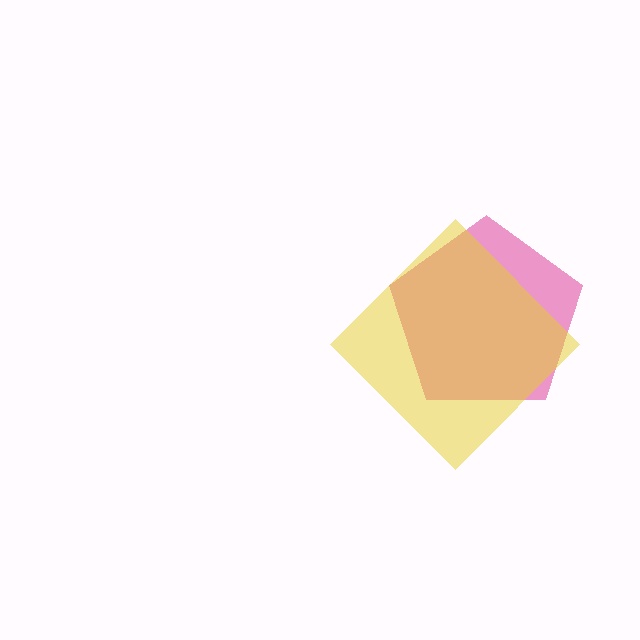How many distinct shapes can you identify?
There are 2 distinct shapes: a pink pentagon, a yellow diamond.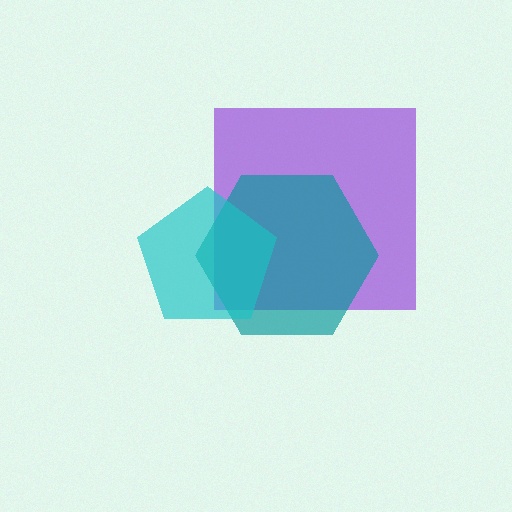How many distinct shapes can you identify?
There are 3 distinct shapes: a purple square, a teal hexagon, a cyan pentagon.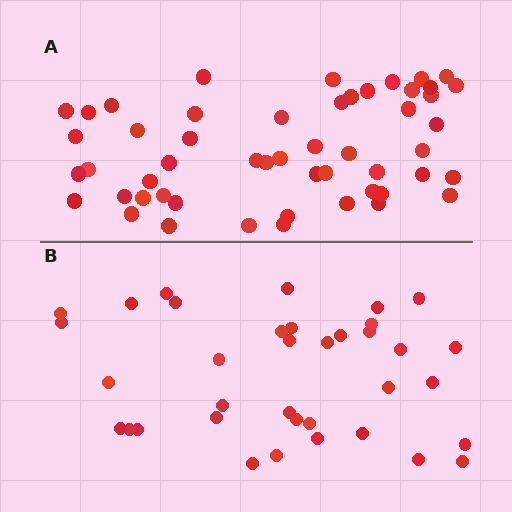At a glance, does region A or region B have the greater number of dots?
Region A (the top region) has more dots.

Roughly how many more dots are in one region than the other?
Region A has approximately 15 more dots than region B.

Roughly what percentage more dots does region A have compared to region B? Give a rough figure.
About 45% more.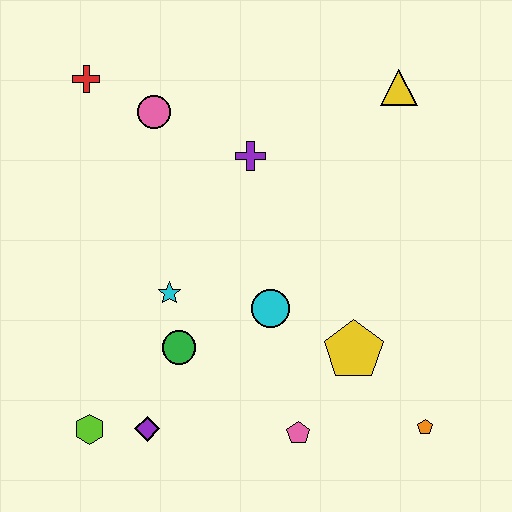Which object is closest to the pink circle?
The red cross is closest to the pink circle.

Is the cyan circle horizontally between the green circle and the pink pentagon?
Yes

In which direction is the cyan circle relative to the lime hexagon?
The cyan circle is to the right of the lime hexagon.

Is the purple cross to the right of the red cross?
Yes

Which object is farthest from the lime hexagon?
The yellow triangle is farthest from the lime hexagon.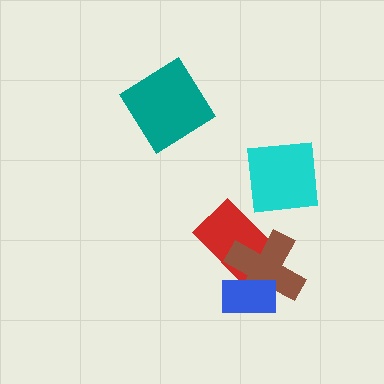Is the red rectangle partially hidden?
Yes, it is partially covered by another shape.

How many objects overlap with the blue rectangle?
2 objects overlap with the blue rectangle.